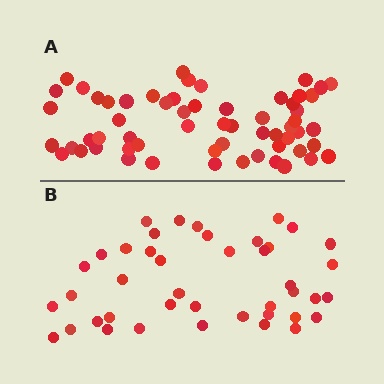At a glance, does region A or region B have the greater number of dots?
Region A (the top region) has more dots.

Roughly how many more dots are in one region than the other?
Region A has approximately 20 more dots than region B.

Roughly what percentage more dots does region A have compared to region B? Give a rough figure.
About 45% more.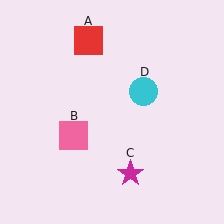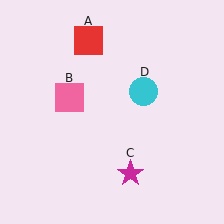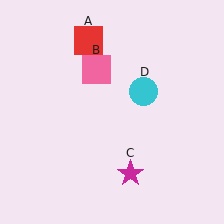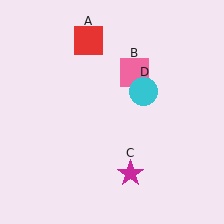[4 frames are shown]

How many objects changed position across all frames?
1 object changed position: pink square (object B).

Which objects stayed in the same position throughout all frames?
Red square (object A) and magenta star (object C) and cyan circle (object D) remained stationary.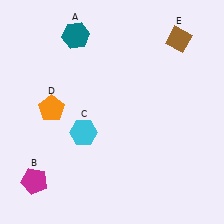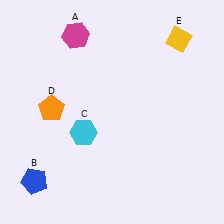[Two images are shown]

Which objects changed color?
A changed from teal to magenta. B changed from magenta to blue. E changed from brown to yellow.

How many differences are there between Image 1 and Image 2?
There are 3 differences between the two images.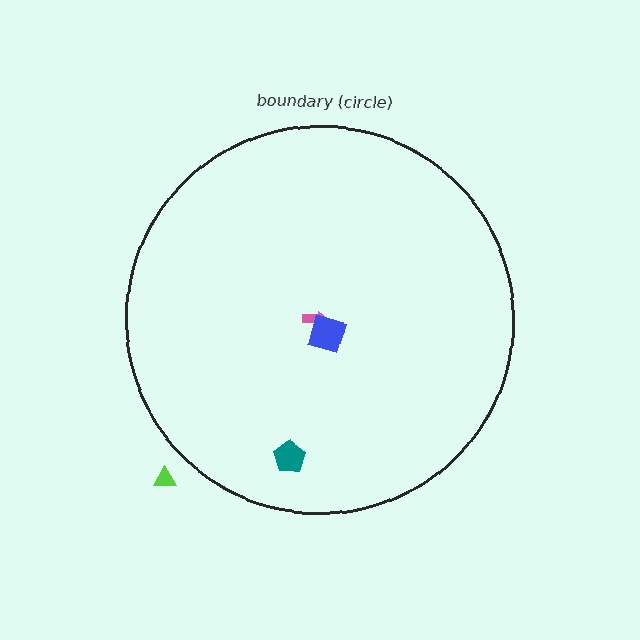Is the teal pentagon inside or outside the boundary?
Inside.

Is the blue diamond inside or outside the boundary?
Inside.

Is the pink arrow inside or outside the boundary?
Inside.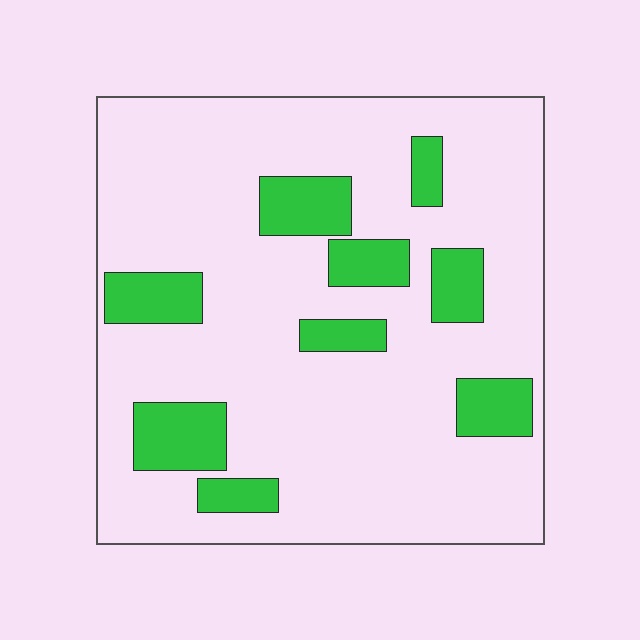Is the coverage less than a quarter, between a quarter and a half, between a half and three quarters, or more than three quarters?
Less than a quarter.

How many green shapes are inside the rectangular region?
9.